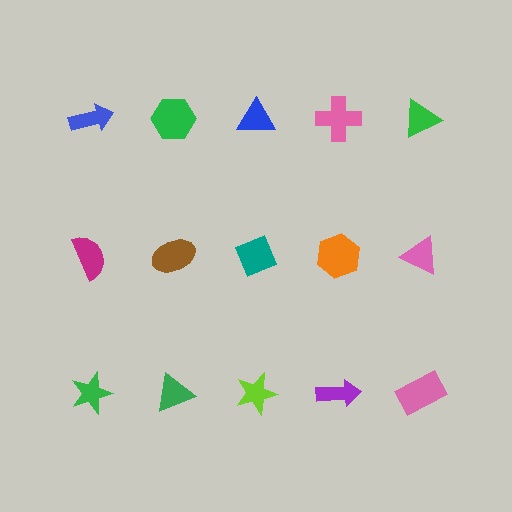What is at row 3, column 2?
A green triangle.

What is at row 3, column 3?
A lime star.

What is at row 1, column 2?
A green hexagon.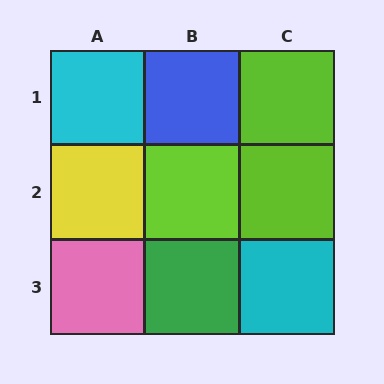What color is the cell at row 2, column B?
Lime.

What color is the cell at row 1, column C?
Lime.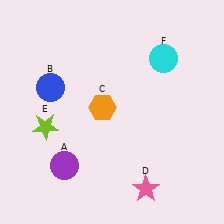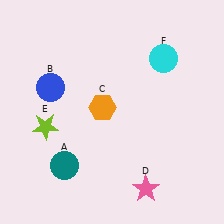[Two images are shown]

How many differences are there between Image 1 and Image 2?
There is 1 difference between the two images.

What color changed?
The circle (A) changed from purple in Image 1 to teal in Image 2.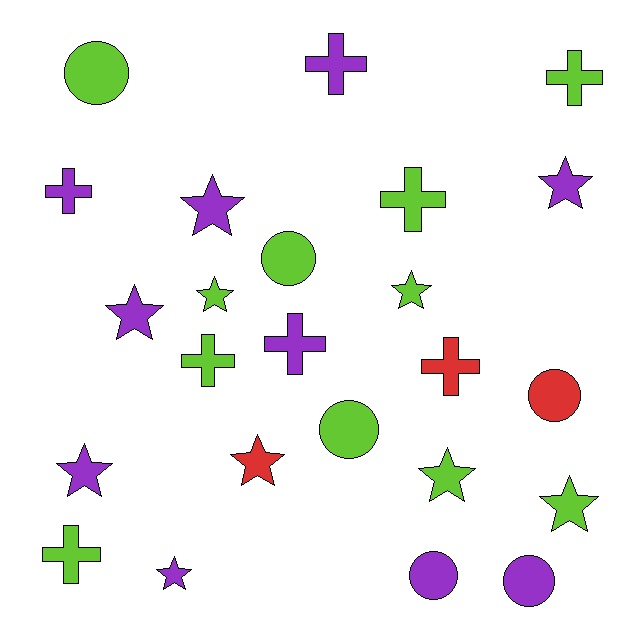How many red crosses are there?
There is 1 red cross.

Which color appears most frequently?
Lime, with 11 objects.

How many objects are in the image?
There are 24 objects.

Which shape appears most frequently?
Star, with 10 objects.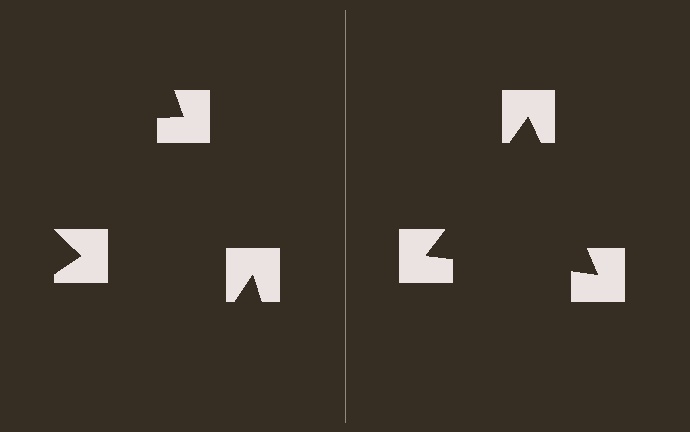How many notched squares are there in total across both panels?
6 — 3 on each side.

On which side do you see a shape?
An illusory triangle appears on the right side. On the left side the wedge cuts are rotated, so no coherent shape forms.